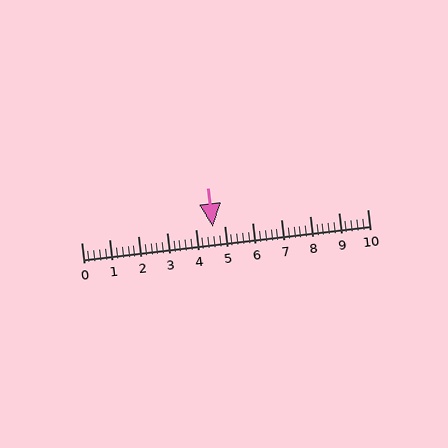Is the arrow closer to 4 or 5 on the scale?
The arrow is closer to 5.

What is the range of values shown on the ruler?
The ruler shows values from 0 to 10.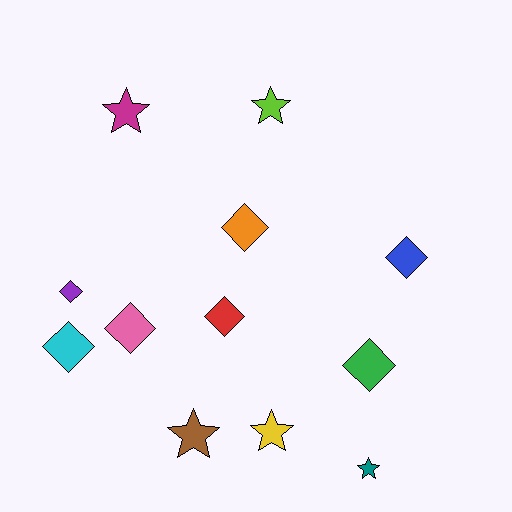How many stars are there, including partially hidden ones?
There are 5 stars.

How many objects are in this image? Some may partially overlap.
There are 12 objects.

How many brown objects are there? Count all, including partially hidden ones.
There is 1 brown object.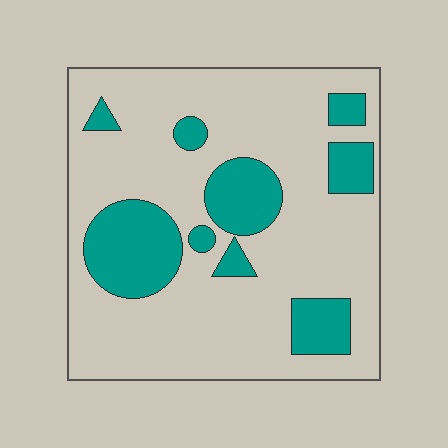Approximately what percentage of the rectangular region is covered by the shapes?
Approximately 25%.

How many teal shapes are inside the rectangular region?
9.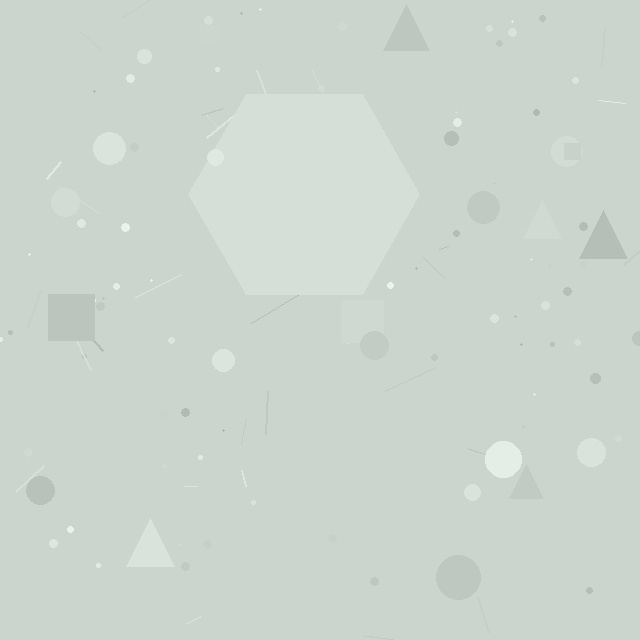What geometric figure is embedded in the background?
A hexagon is embedded in the background.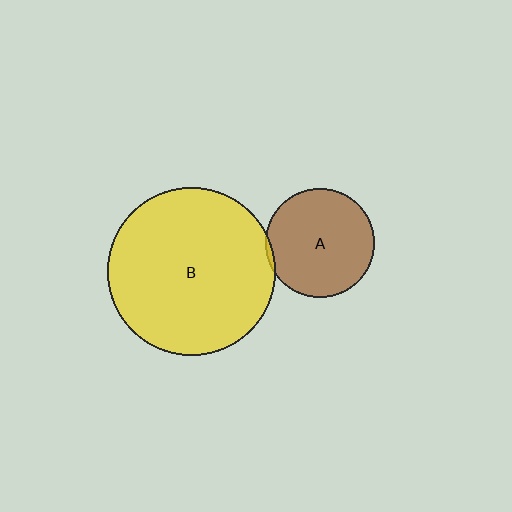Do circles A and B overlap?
Yes.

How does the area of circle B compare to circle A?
Approximately 2.4 times.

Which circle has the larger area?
Circle B (yellow).